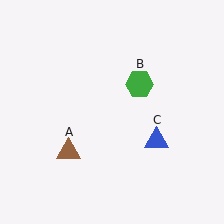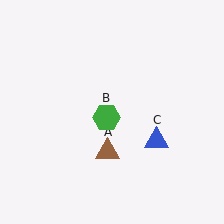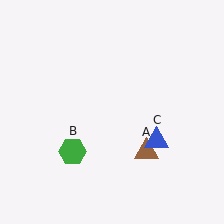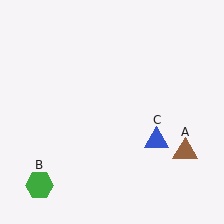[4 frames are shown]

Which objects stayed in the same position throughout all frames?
Blue triangle (object C) remained stationary.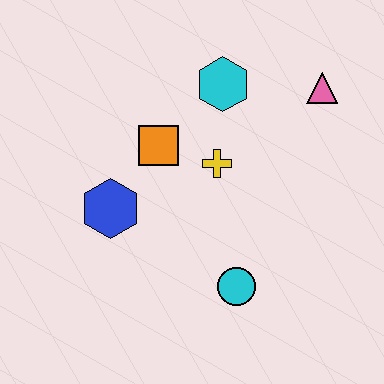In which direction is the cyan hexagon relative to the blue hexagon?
The cyan hexagon is above the blue hexagon.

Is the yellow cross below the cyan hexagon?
Yes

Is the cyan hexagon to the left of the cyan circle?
Yes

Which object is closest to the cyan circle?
The yellow cross is closest to the cyan circle.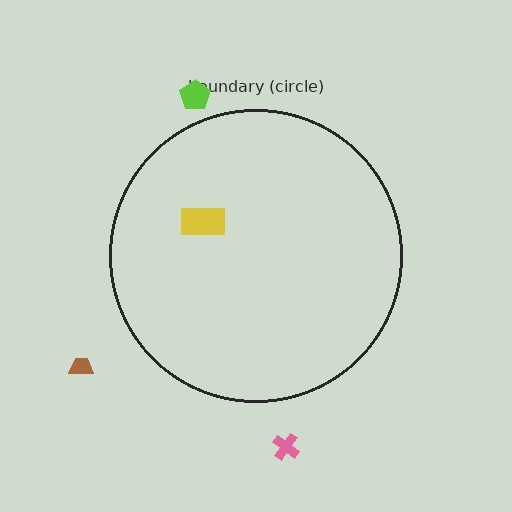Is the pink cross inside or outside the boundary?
Outside.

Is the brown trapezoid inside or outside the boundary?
Outside.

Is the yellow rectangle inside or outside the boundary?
Inside.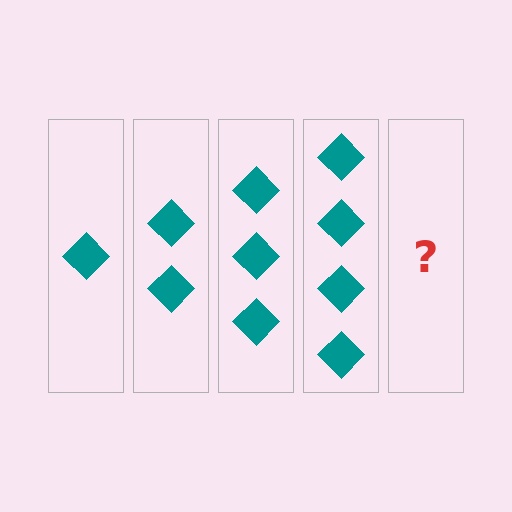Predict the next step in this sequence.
The next step is 5 diamonds.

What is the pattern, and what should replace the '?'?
The pattern is that each step adds one more diamond. The '?' should be 5 diamonds.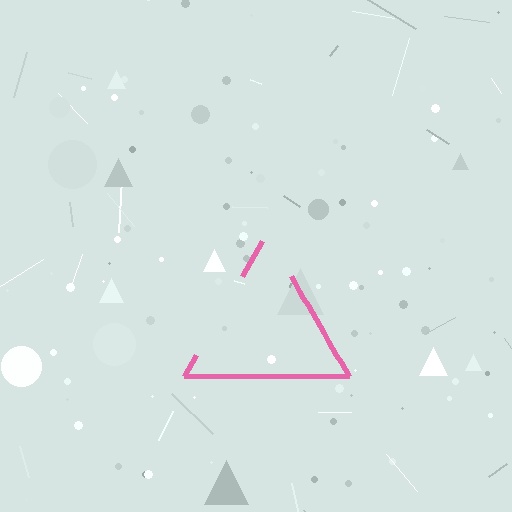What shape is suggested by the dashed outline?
The dashed outline suggests a triangle.